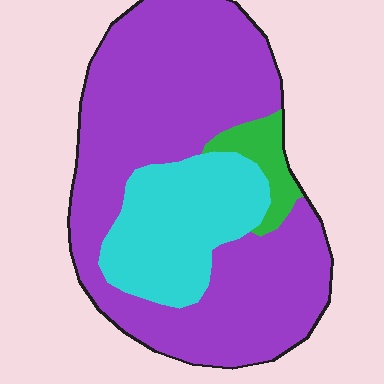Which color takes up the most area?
Purple, at roughly 70%.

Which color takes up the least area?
Green, at roughly 5%.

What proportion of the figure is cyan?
Cyan takes up about one quarter (1/4) of the figure.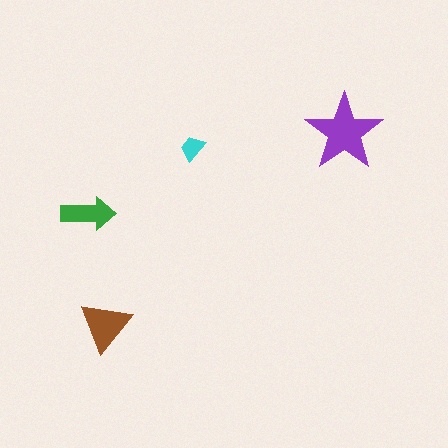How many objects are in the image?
There are 4 objects in the image.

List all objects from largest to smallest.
The purple star, the brown triangle, the green arrow, the cyan trapezoid.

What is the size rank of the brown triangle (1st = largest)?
2nd.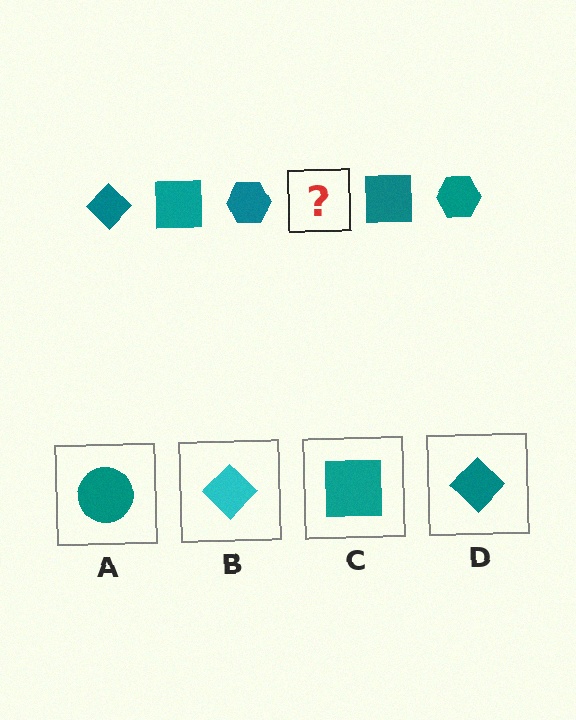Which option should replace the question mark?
Option D.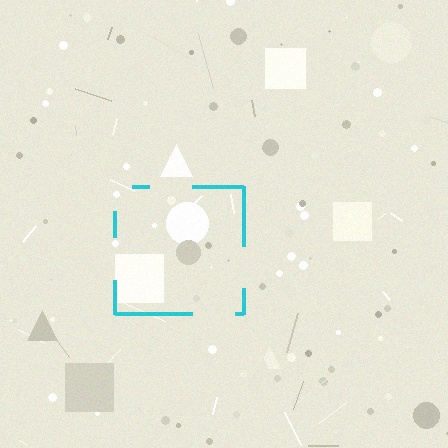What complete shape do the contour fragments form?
The contour fragments form a square.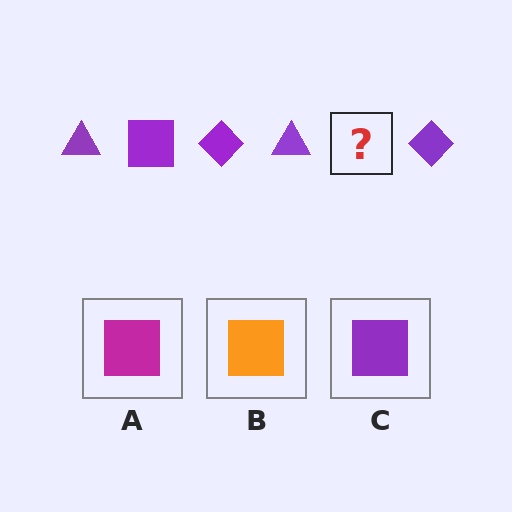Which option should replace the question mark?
Option C.